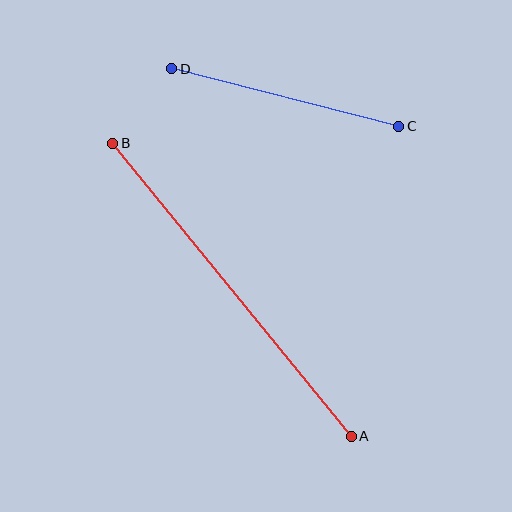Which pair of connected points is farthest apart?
Points A and B are farthest apart.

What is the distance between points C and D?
The distance is approximately 234 pixels.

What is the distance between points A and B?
The distance is approximately 378 pixels.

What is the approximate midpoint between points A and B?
The midpoint is at approximately (232, 290) pixels.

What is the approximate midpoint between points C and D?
The midpoint is at approximately (285, 98) pixels.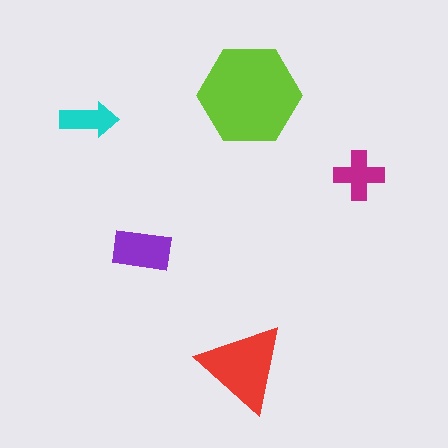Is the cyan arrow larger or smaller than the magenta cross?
Smaller.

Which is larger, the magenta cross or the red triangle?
The red triangle.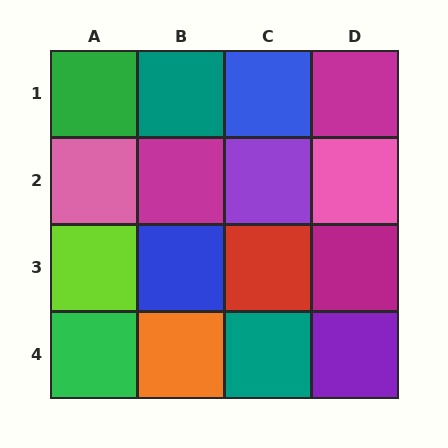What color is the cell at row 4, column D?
Purple.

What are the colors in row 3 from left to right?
Lime, blue, red, magenta.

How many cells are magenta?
3 cells are magenta.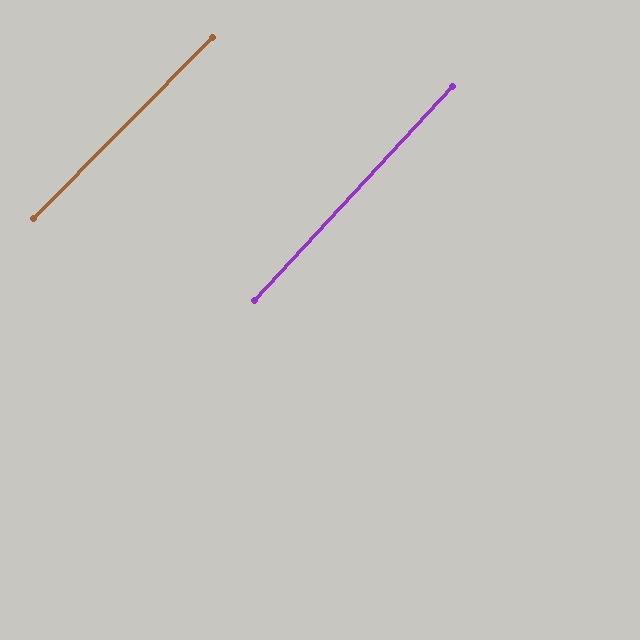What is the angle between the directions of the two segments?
Approximately 2 degrees.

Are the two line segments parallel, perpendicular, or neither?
Parallel — their directions differ by only 1.8°.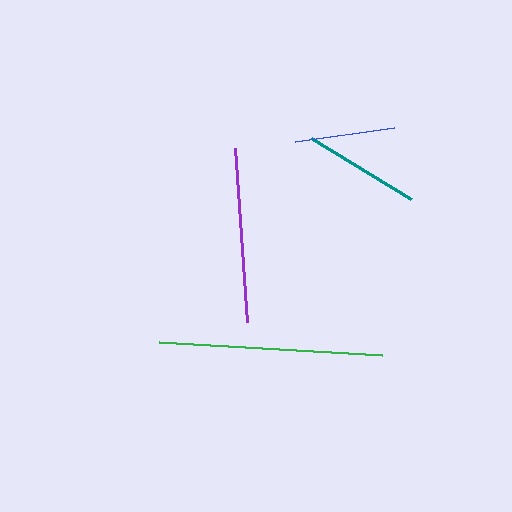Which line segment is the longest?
The green line is the longest at approximately 224 pixels.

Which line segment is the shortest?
The blue line is the shortest at approximately 100 pixels.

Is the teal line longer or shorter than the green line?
The green line is longer than the teal line.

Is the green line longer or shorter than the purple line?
The green line is longer than the purple line.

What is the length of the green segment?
The green segment is approximately 224 pixels long.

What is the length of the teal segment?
The teal segment is approximately 117 pixels long.